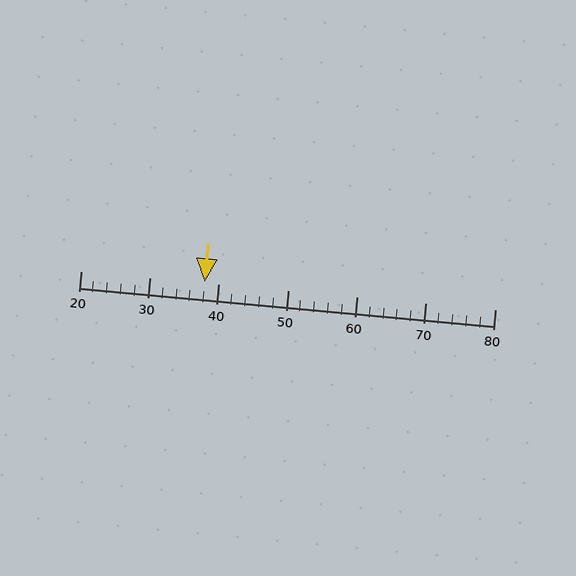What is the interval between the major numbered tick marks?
The major tick marks are spaced 10 units apart.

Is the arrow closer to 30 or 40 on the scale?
The arrow is closer to 40.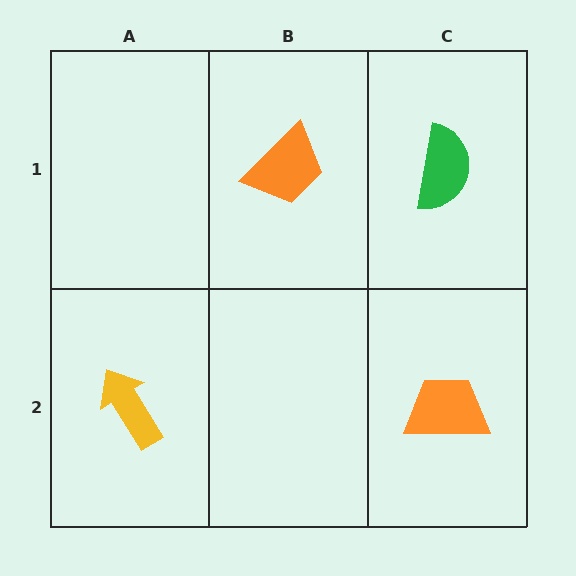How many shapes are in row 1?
2 shapes.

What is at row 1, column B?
An orange trapezoid.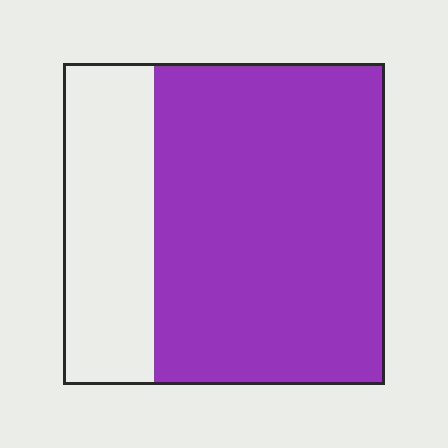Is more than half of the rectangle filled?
Yes.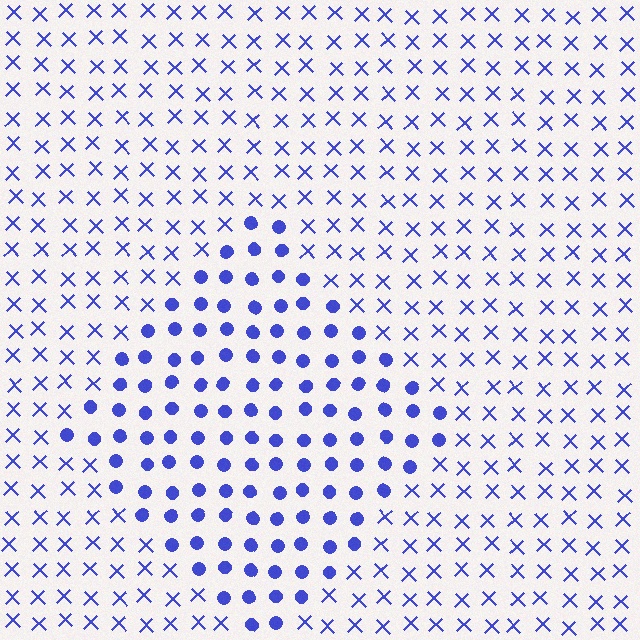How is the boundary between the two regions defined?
The boundary is defined by a change in element shape: circles inside vs. X marks outside. All elements share the same color and spacing.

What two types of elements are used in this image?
The image uses circles inside the diamond region and X marks outside it.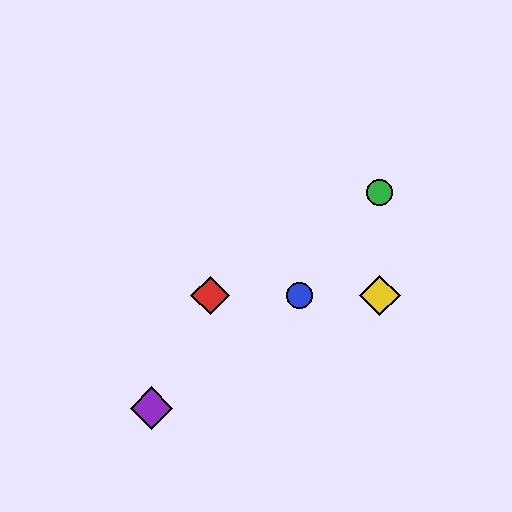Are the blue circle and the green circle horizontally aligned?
No, the blue circle is at y≈295 and the green circle is at y≈193.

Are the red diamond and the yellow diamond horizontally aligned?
Yes, both are at y≈295.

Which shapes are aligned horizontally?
The red diamond, the blue circle, the yellow diamond are aligned horizontally.